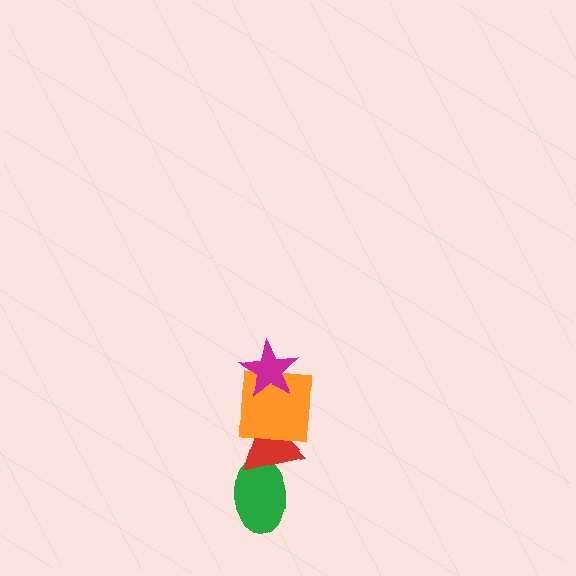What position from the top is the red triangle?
The red triangle is 3rd from the top.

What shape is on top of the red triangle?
The orange square is on top of the red triangle.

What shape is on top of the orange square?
The magenta star is on top of the orange square.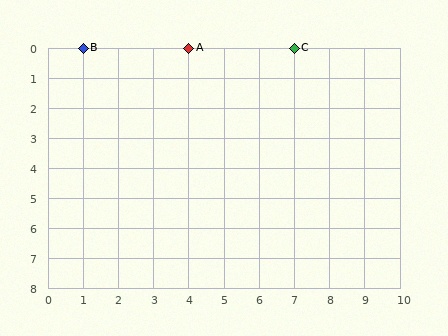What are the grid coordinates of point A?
Point A is at grid coordinates (4, 0).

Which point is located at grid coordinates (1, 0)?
Point B is at (1, 0).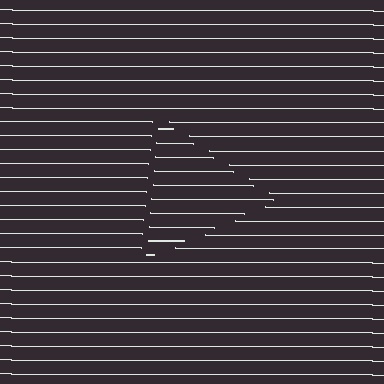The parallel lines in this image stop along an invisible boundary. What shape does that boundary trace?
An illusory triangle. The interior of the shape contains the same grating, shifted by half a period — the contour is defined by the phase discontinuity where line-ends from the inner and outer gratings abut.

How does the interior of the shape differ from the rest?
The interior of the shape contains the same grating, shifted by half a period — the contour is defined by the phase discontinuity where line-ends from the inner and outer gratings abut.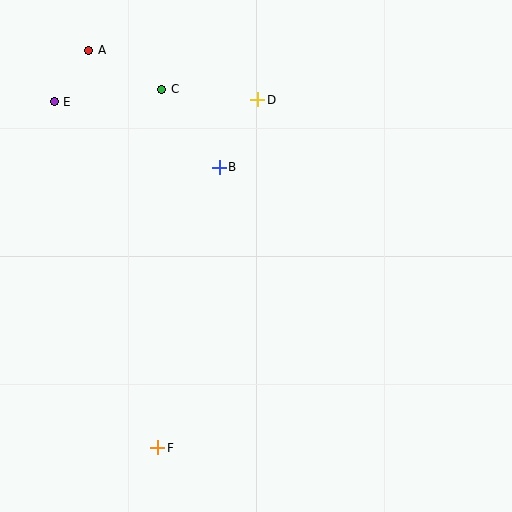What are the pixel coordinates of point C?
Point C is at (162, 89).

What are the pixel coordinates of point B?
Point B is at (219, 167).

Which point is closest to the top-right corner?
Point D is closest to the top-right corner.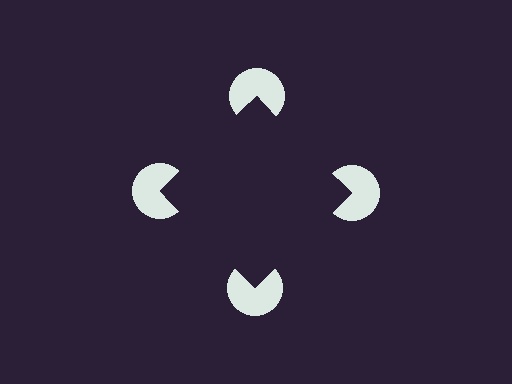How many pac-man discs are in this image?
There are 4 — one at each vertex of the illusory square.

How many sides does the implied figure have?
4 sides.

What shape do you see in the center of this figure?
An illusory square — its edges are inferred from the aligned wedge cuts in the pac-man discs, not physically drawn.